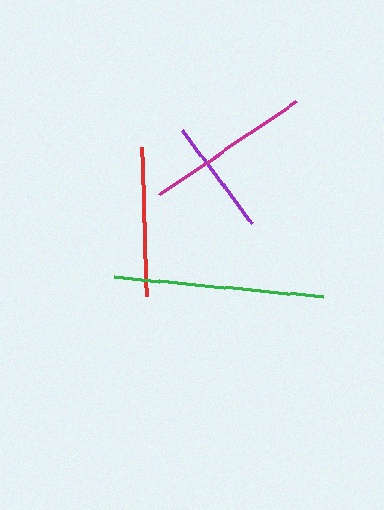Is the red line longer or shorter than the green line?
The green line is longer than the red line.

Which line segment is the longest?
The green line is the longest at approximately 209 pixels.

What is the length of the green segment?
The green segment is approximately 209 pixels long.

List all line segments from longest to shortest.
From longest to shortest: green, magenta, red, purple.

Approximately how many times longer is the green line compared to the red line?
The green line is approximately 1.4 times the length of the red line.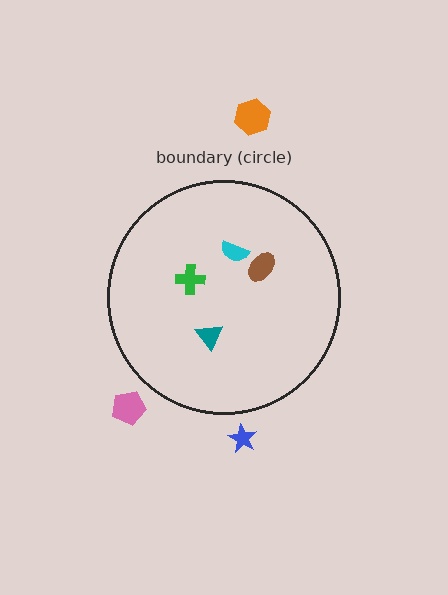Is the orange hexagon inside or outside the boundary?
Outside.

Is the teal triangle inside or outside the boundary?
Inside.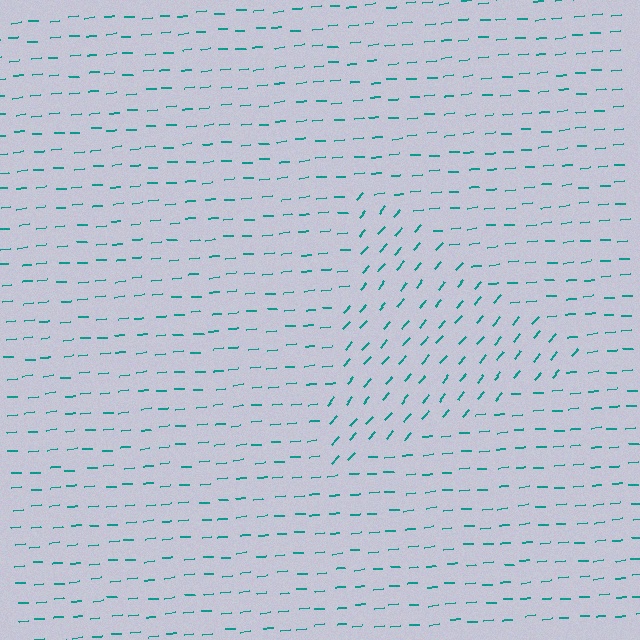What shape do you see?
I see a triangle.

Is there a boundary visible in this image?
Yes, there is a texture boundary formed by a change in line orientation.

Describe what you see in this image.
The image is filled with small teal line segments. A triangle region in the image has lines oriented differently from the surrounding lines, creating a visible texture boundary.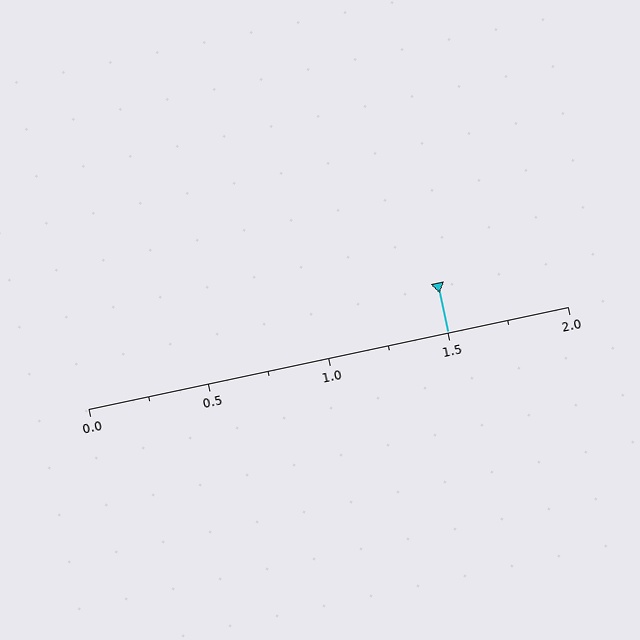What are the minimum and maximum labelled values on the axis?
The axis runs from 0.0 to 2.0.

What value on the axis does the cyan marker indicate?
The marker indicates approximately 1.5.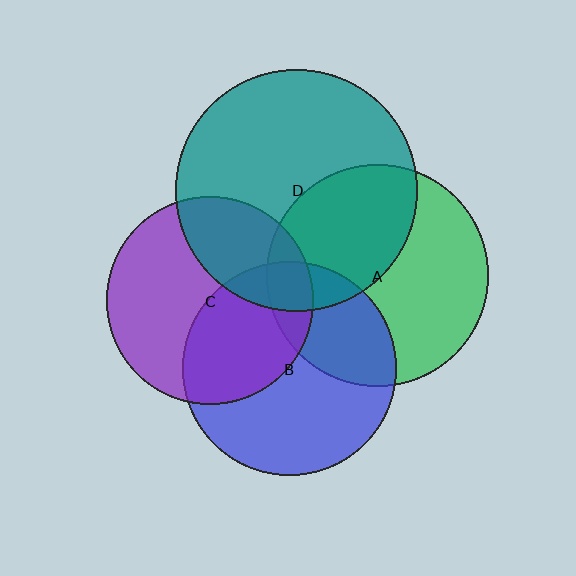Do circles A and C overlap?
Yes.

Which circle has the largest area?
Circle D (teal).